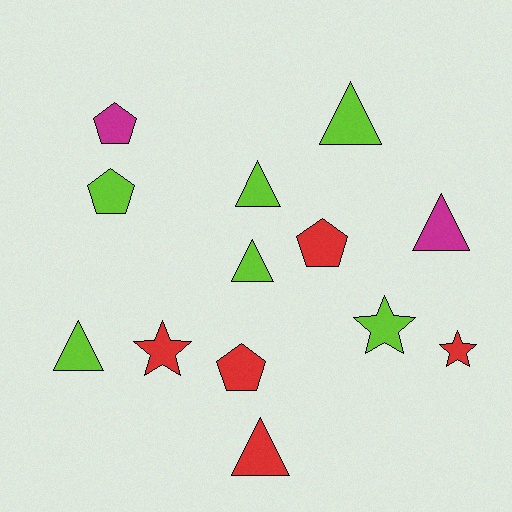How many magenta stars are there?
There are no magenta stars.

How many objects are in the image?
There are 13 objects.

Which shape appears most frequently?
Triangle, with 6 objects.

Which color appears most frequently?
Lime, with 6 objects.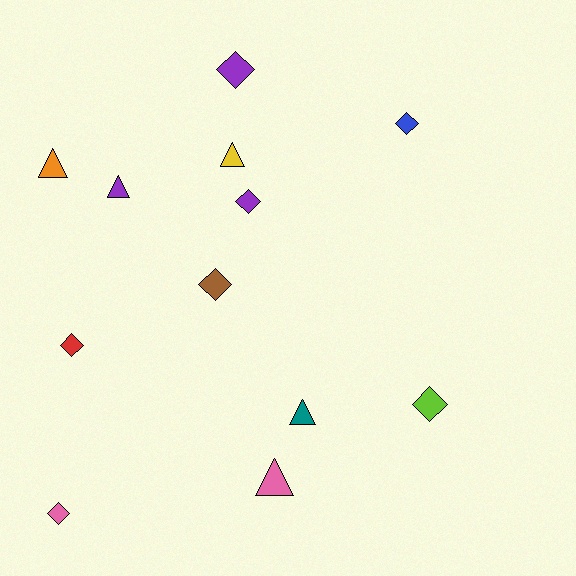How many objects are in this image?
There are 12 objects.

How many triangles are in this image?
There are 5 triangles.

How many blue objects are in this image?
There is 1 blue object.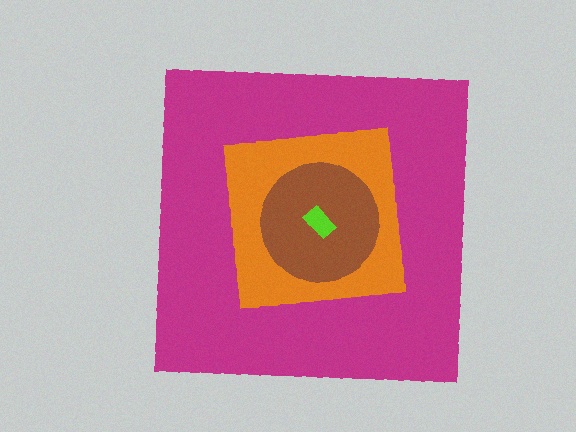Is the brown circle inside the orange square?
Yes.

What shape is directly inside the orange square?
The brown circle.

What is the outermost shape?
The magenta square.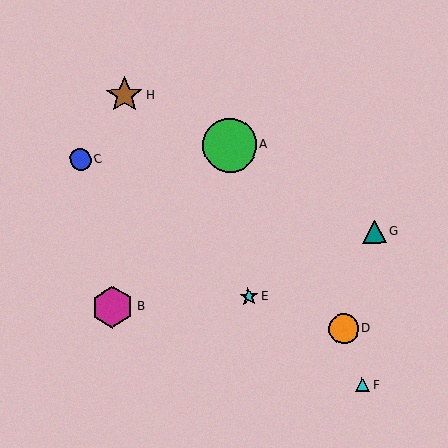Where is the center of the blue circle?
The center of the blue circle is at (80, 160).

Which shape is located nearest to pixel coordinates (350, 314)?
The orange circle (labeled D) at (344, 329) is nearest to that location.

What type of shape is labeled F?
Shape F is a cyan triangle.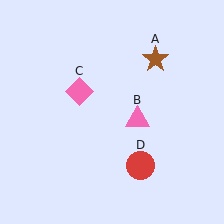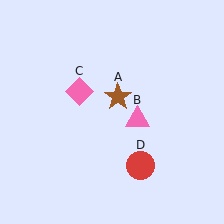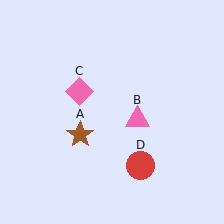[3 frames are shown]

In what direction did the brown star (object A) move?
The brown star (object A) moved down and to the left.